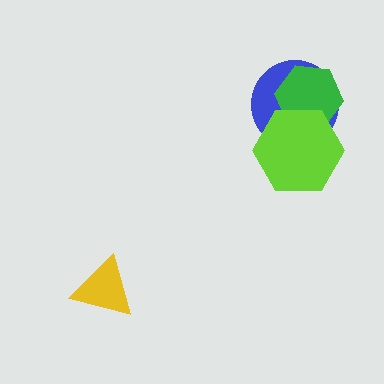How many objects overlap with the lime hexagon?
2 objects overlap with the lime hexagon.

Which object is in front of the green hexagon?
The lime hexagon is in front of the green hexagon.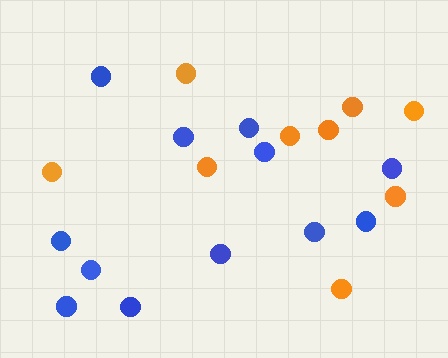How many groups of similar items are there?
There are 2 groups: one group of orange circles (9) and one group of blue circles (12).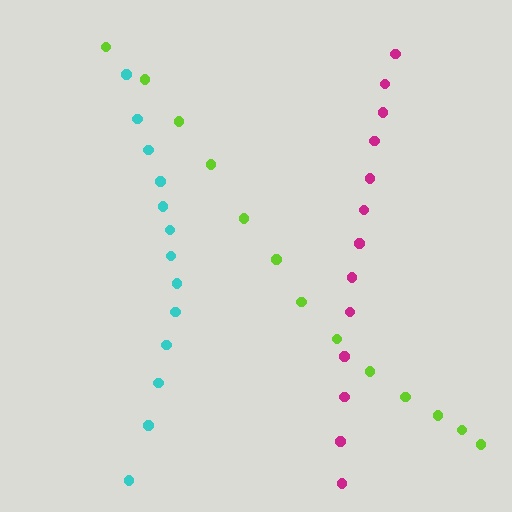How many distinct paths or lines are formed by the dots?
There are 3 distinct paths.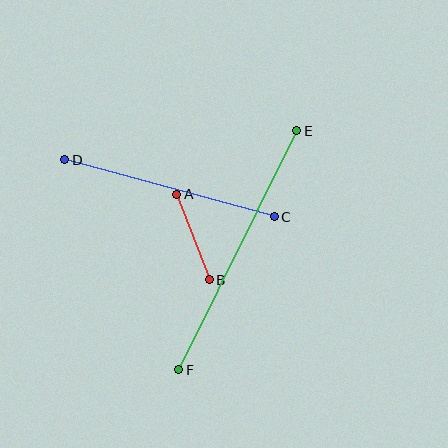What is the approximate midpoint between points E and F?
The midpoint is at approximately (238, 250) pixels.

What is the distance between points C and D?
The distance is approximately 217 pixels.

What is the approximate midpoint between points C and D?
The midpoint is at approximately (169, 188) pixels.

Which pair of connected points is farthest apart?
Points E and F are farthest apart.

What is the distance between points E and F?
The distance is approximately 267 pixels.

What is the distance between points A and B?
The distance is approximately 91 pixels.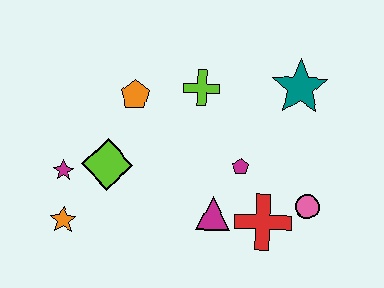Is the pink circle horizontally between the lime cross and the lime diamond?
No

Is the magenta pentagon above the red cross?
Yes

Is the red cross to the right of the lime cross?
Yes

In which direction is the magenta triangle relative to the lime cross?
The magenta triangle is below the lime cross.